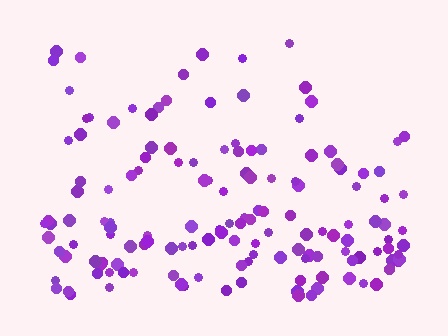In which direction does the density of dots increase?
From top to bottom, with the bottom side densest.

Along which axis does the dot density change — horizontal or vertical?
Vertical.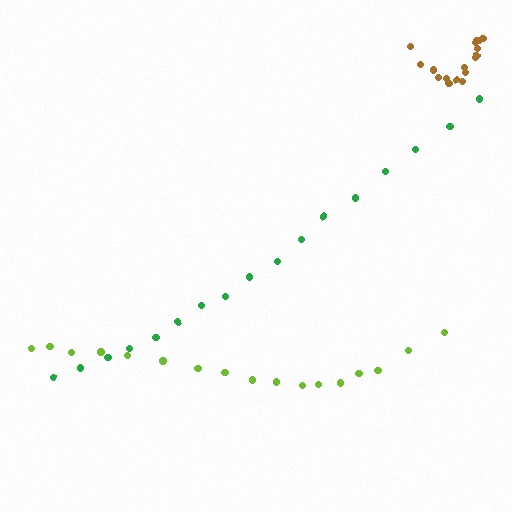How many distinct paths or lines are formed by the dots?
There are 3 distinct paths.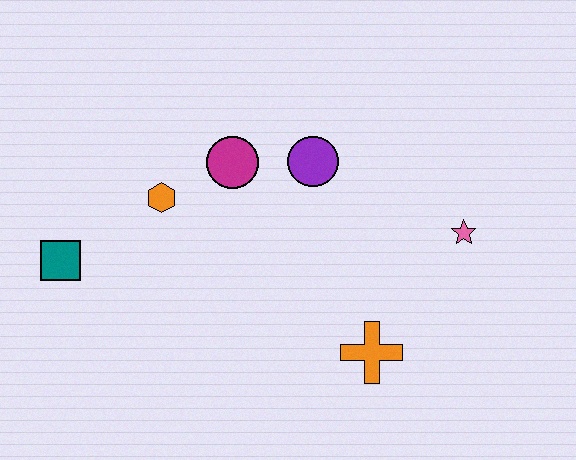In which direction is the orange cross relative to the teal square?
The orange cross is to the right of the teal square.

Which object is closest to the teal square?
The orange hexagon is closest to the teal square.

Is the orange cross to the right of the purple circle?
Yes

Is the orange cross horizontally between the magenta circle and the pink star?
Yes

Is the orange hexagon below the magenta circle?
Yes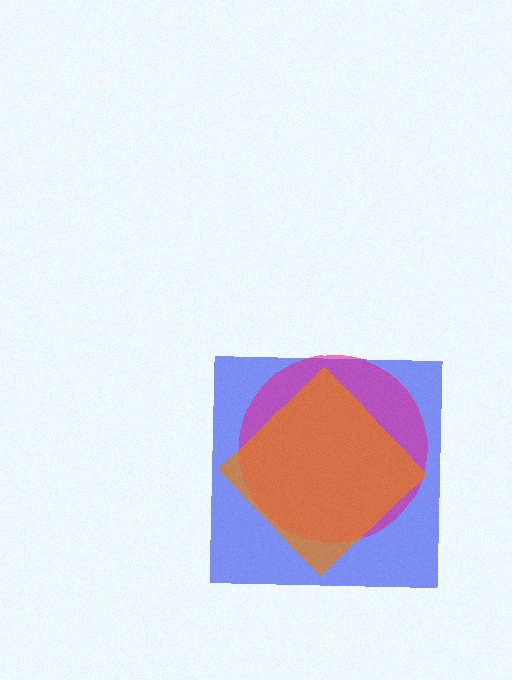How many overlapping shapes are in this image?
There are 3 overlapping shapes in the image.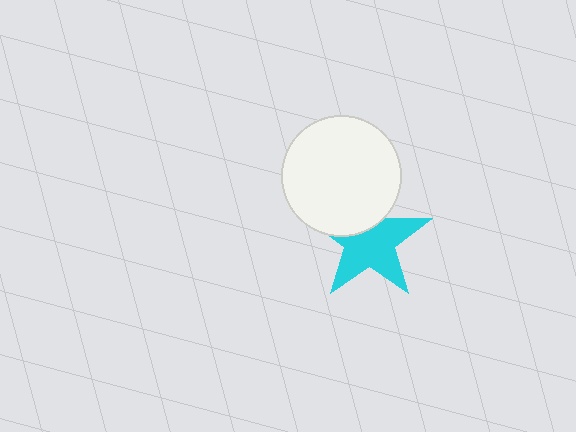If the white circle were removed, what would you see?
You would see the complete cyan star.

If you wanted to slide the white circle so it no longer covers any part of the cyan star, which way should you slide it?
Slide it up — that is the most direct way to separate the two shapes.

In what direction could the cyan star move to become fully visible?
The cyan star could move down. That would shift it out from behind the white circle entirely.